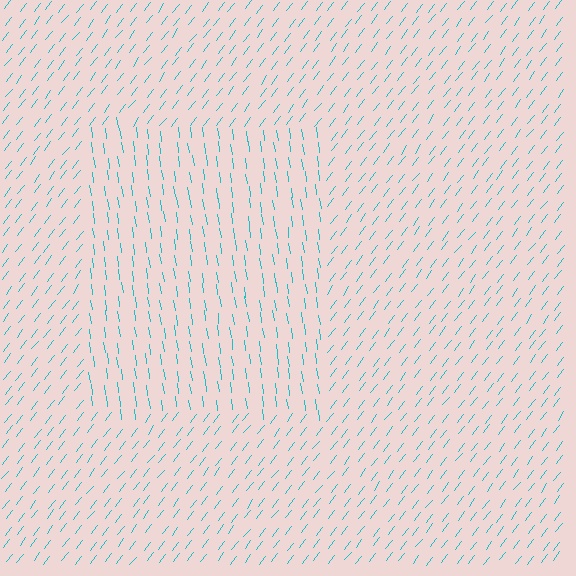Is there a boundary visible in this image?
Yes, there is a texture boundary formed by a change in line orientation.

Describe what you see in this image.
The image is filled with small cyan line segments. A rectangle region in the image has lines oriented differently from the surrounding lines, creating a visible texture boundary.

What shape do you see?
I see a rectangle.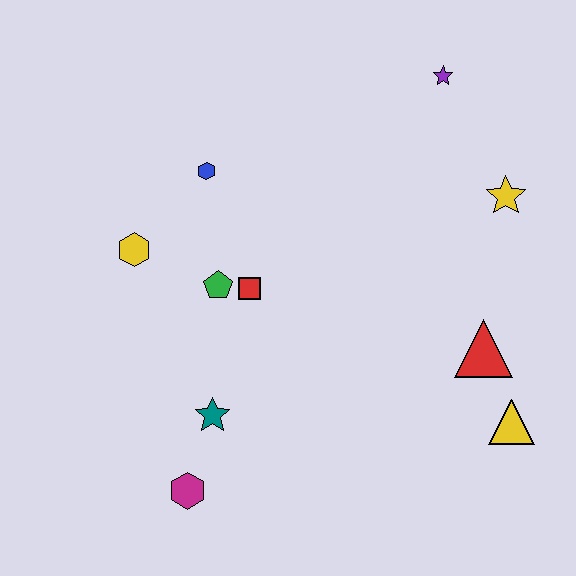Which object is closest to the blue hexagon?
The yellow hexagon is closest to the blue hexagon.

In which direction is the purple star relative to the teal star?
The purple star is above the teal star.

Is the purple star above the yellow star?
Yes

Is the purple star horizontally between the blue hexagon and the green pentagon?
No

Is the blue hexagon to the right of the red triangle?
No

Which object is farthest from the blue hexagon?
The yellow triangle is farthest from the blue hexagon.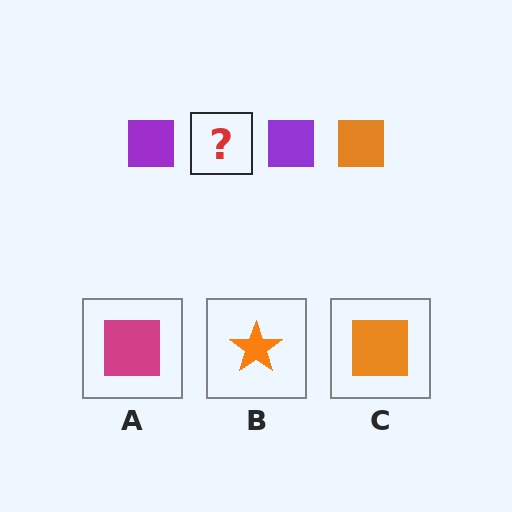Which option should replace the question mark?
Option C.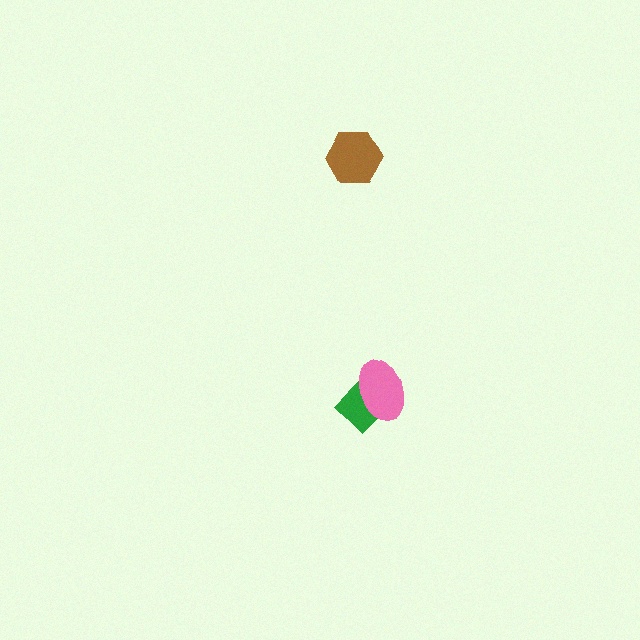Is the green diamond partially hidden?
Yes, it is partially covered by another shape.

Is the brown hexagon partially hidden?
No, no other shape covers it.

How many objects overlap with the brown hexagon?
0 objects overlap with the brown hexagon.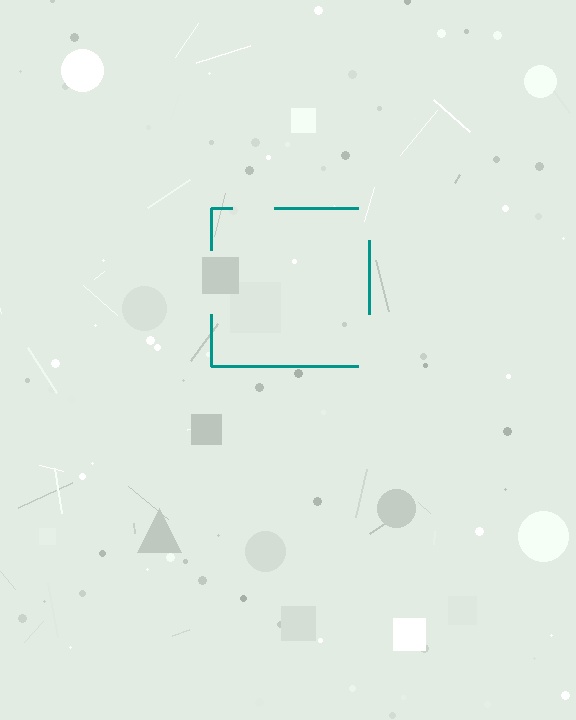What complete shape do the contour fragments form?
The contour fragments form a square.